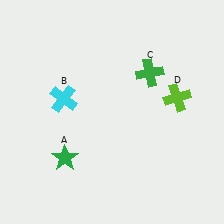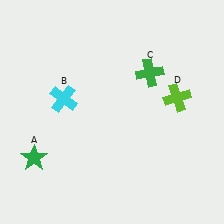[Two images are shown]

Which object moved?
The green star (A) moved left.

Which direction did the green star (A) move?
The green star (A) moved left.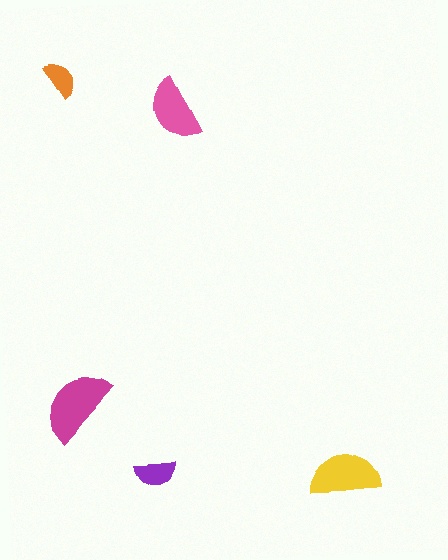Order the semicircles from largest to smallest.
the magenta one, the yellow one, the pink one, the purple one, the orange one.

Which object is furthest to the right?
The yellow semicircle is rightmost.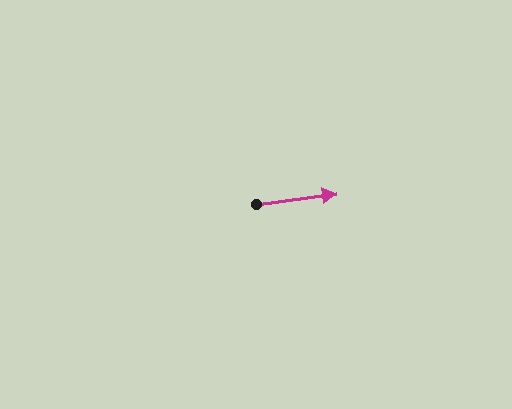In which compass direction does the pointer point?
East.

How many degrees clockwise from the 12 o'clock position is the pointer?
Approximately 82 degrees.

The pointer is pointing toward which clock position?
Roughly 3 o'clock.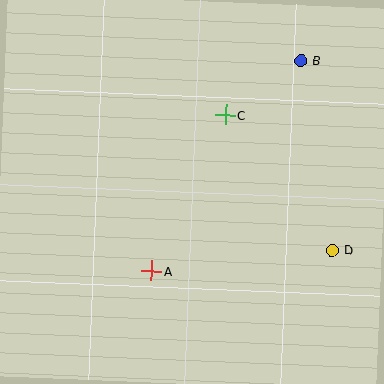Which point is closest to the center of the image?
Point C at (226, 115) is closest to the center.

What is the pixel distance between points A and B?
The distance between A and B is 258 pixels.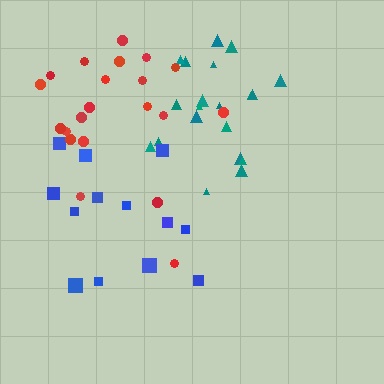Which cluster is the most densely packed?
Teal.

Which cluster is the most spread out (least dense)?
Blue.